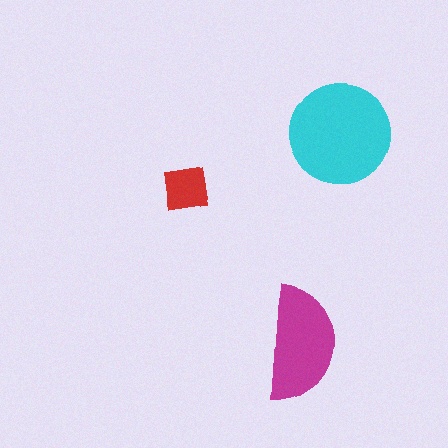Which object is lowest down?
The magenta semicircle is bottommost.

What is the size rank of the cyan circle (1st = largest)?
1st.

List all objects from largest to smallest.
The cyan circle, the magenta semicircle, the red square.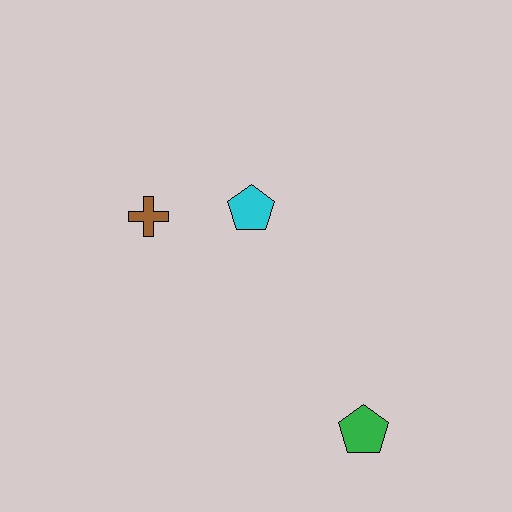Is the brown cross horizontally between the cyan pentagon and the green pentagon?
No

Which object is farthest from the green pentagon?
The brown cross is farthest from the green pentagon.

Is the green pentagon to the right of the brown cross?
Yes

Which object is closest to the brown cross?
The cyan pentagon is closest to the brown cross.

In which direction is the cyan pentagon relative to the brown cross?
The cyan pentagon is to the right of the brown cross.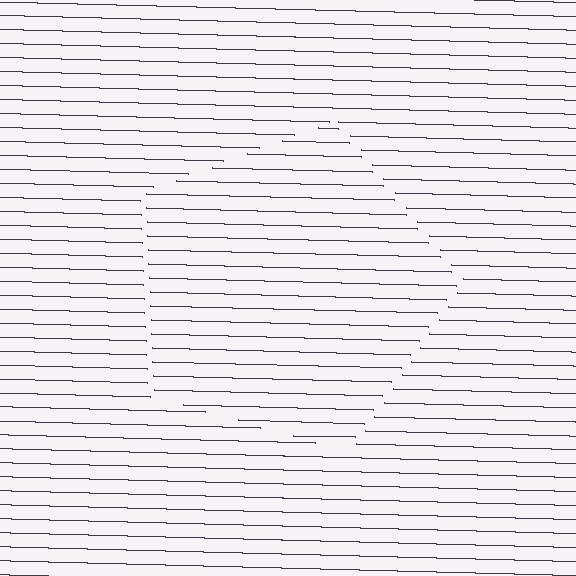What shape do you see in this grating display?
An illusory pentagon. The interior of the shape contains the same grating, shifted by half a period — the contour is defined by the phase discontinuity where line-ends from the inner and outer gratings abut.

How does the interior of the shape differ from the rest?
The interior of the shape contains the same grating, shifted by half a period — the contour is defined by the phase discontinuity where line-ends from the inner and outer gratings abut.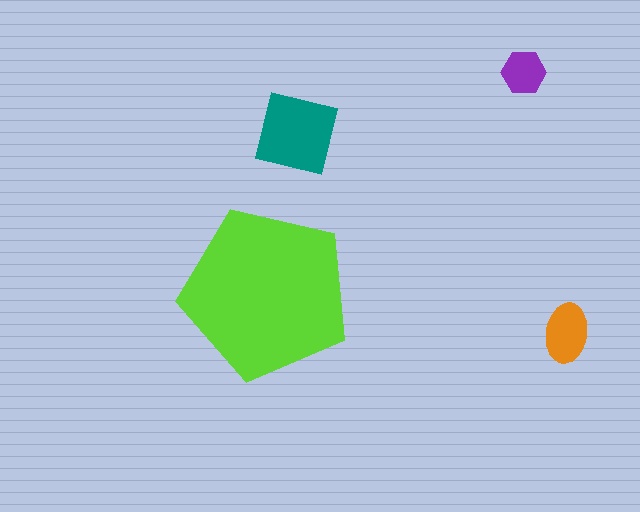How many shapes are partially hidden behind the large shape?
0 shapes are partially hidden.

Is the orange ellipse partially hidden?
No, the orange ellipse is fully visible.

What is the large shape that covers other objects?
A lime pentagon.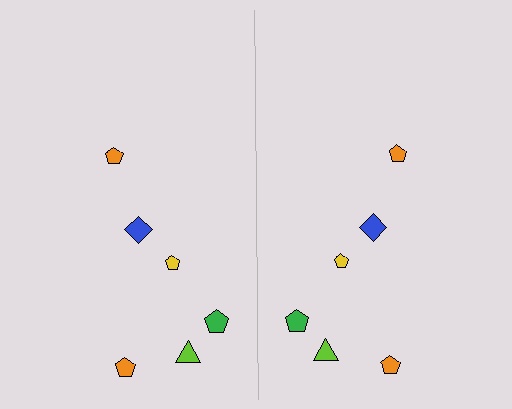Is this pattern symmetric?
Yes, this pattern has bilateral (reflection) symmetry.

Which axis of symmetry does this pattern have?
The pattern has a vertical axis of symmetry running through the center of the image.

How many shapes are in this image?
There are 12 shapes in this image.